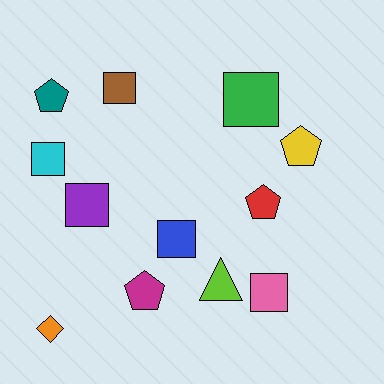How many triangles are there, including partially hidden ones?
There is 1 triangle.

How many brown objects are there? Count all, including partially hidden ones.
There is 1 brown object.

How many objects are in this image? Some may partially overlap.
There are 12 objects.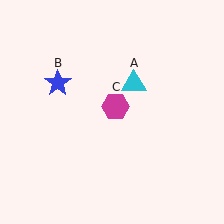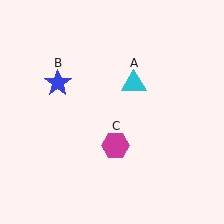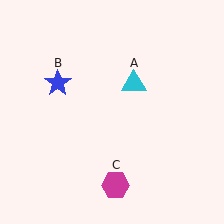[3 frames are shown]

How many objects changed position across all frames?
1 object changed position: magenta hexagon (object C).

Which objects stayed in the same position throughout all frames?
Cyan triangle (object A) and blue star (object B) remained stationary.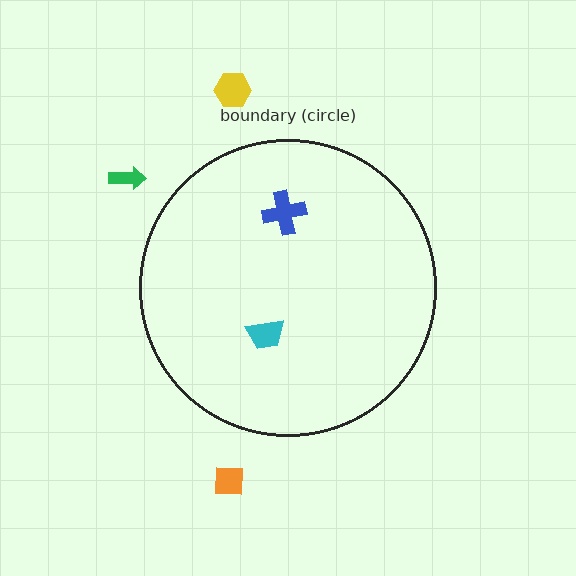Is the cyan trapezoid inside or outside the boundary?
Inside.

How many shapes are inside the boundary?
2 inside, 3 outside.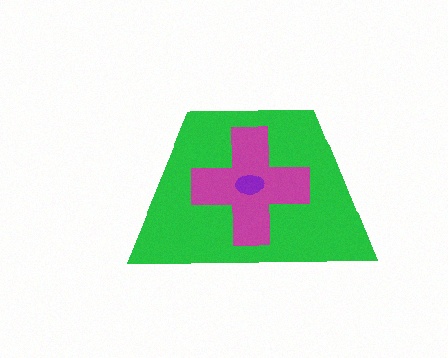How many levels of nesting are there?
3.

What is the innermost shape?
The purple ellipse.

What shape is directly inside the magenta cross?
The purple ellipse.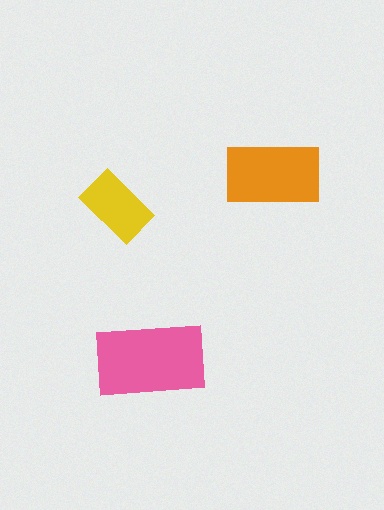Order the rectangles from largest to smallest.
the pink one, the orange one, the yellow one.